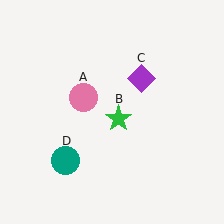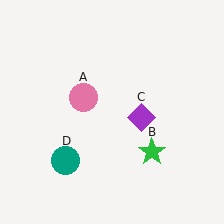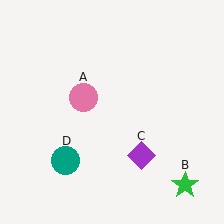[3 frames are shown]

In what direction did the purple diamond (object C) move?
The purple diamond (object C) moved down.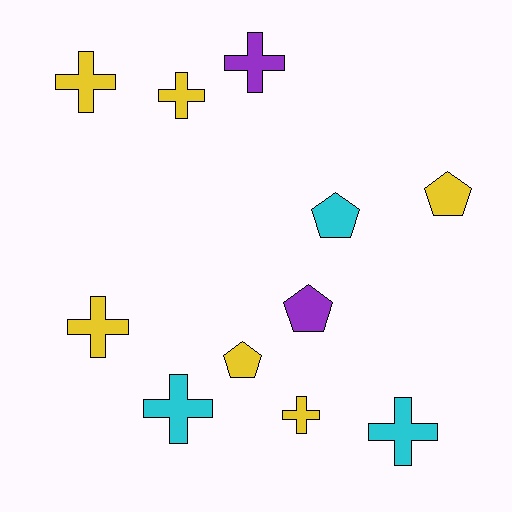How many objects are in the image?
There are 11 objects.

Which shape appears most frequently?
Cross, with 7 objects.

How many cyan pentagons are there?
There is 1 cyan pentagon.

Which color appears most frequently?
Yellow, with 6 objects.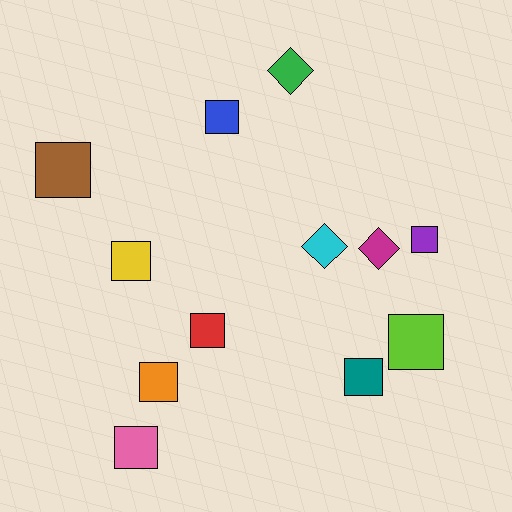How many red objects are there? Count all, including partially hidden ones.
There is 1 red object.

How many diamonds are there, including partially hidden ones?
There are 3 diamonds.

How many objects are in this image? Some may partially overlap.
There are 12 objects.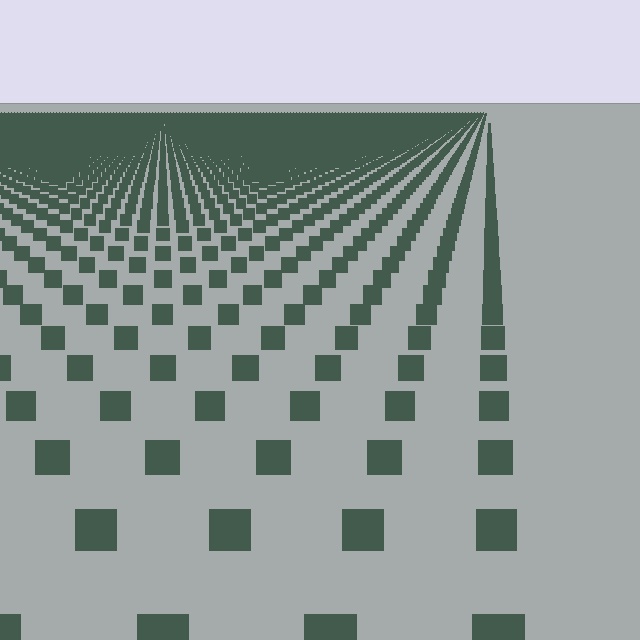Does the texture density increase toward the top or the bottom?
Density increases toward the top.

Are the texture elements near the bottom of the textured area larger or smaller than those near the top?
Larger. Near the bottom, elements are closer to the viewer and appear at a bigger on-screen size.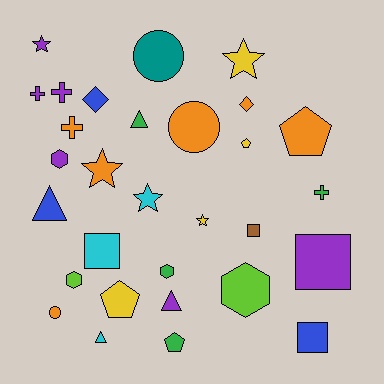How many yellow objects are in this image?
There are 4 yellow objects.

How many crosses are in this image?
There are 4 crosses.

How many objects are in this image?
There are 30 objects.